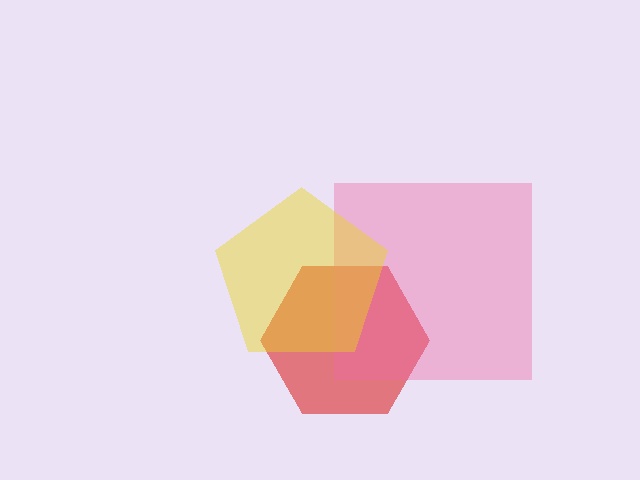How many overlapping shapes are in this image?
There are 3 overlapping shapes in the image.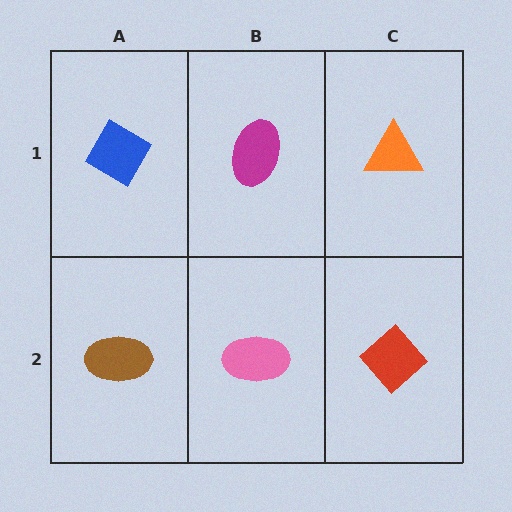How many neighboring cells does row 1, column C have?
2.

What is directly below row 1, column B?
A pink ellipse.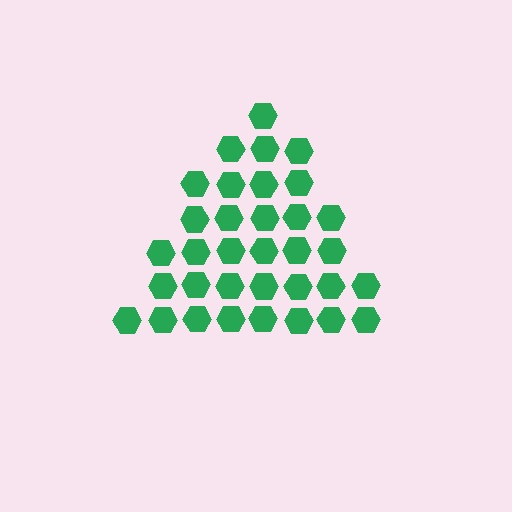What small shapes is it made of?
It is made of small hexagons.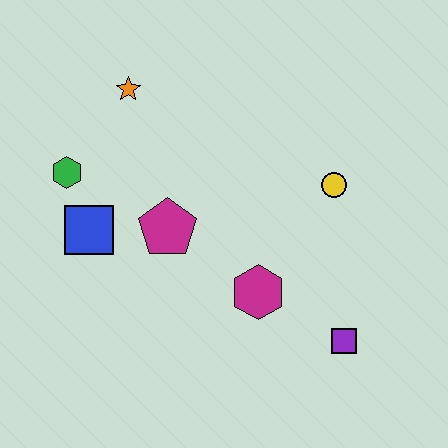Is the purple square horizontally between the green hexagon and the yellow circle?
No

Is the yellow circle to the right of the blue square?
Yes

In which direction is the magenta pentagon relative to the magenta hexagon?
The magenta pentagon is to the left of the magenta hexagon.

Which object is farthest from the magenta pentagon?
The purple square is farthest from the magenta pentagon.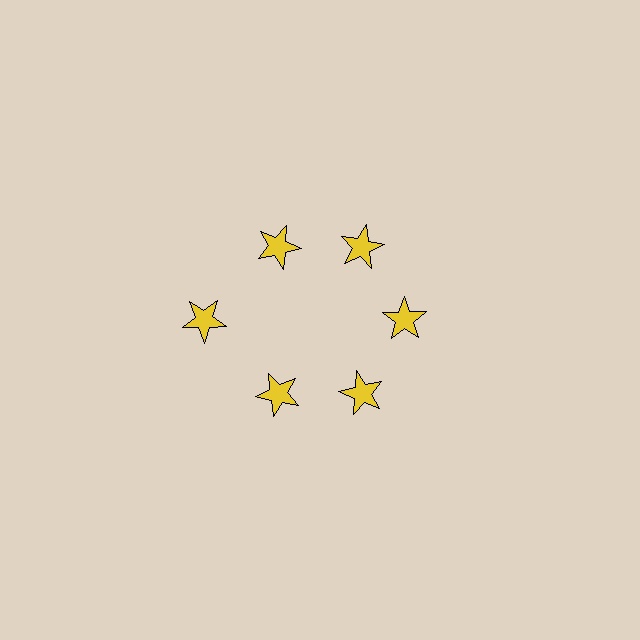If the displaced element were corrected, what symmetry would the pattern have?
It would have 6-fold rotational symmetry — the pattern would map onto itself every 60 degrees.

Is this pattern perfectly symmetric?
No. The 6 yellow stars are arranged in a ring, but one element near the 9 o'clock position is pushed outward from the center, breaking the 6-fold rotational symmetry.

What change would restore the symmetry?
The symmetry would be restored by moving it inward, back onto the ring so that all 6 stars sit at equal angles and equal distance from the center.